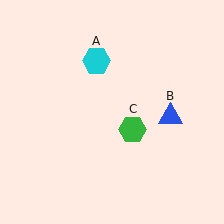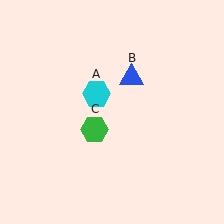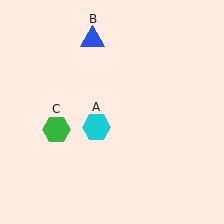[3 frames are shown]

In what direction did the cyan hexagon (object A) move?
The cyan hexagon (object A) moved down.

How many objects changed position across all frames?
3 objects changed position: cyan hexagon (object A), blue triangle (object B), green hexagon (object C).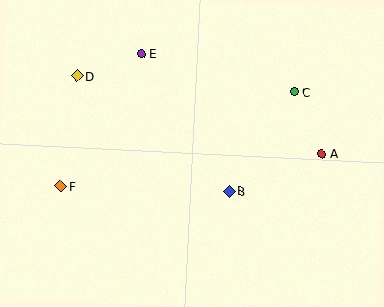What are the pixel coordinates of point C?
Point C is at (294, 92).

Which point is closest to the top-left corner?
Point D is closest to the top-left corner.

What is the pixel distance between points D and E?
The distance between D and E is 68 pixels.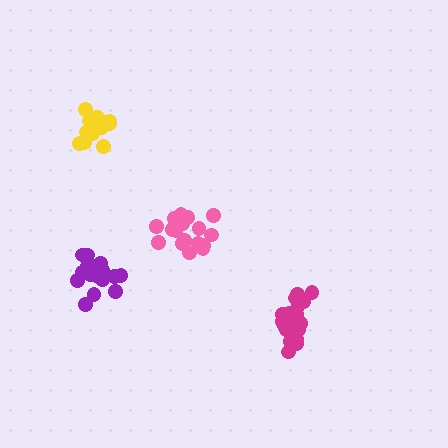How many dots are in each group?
Group 1: 17 dots, Group 2: 19 dots, Group 3: 13 dots, Group 4: 18 dots (67 total).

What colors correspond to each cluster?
The clusters are colored: pink, magenta, yellow, purple.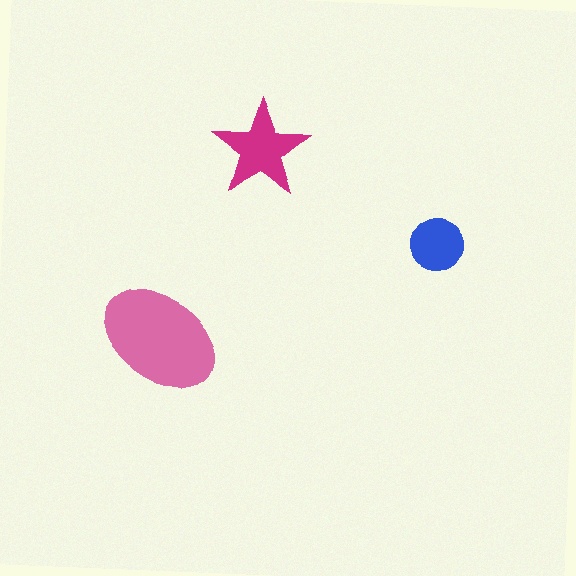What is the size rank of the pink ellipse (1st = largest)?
1st.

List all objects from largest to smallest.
The pink ellipse, the magenta star, the blue circle.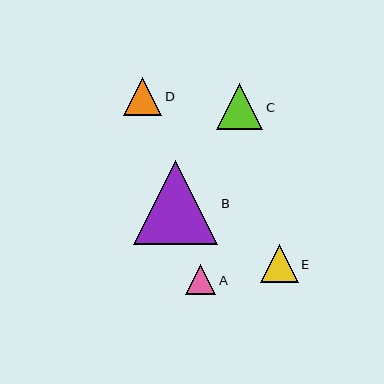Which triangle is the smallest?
Triangle A is the smallest with a size of approximately 30 pixels.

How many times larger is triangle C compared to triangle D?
Triangle C is approximately 1.2 times the size of triangle D.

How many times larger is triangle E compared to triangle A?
Triangle E is approximately 1.3 times the size of triangle A.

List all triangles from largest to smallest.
From largest to smallest: B, C, D, E, A.